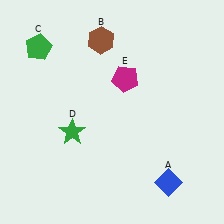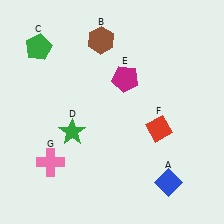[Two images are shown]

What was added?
A red diamond (F), a pink cross (G) were added in Image 2.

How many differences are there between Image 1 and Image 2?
There are 2 differences between the two images.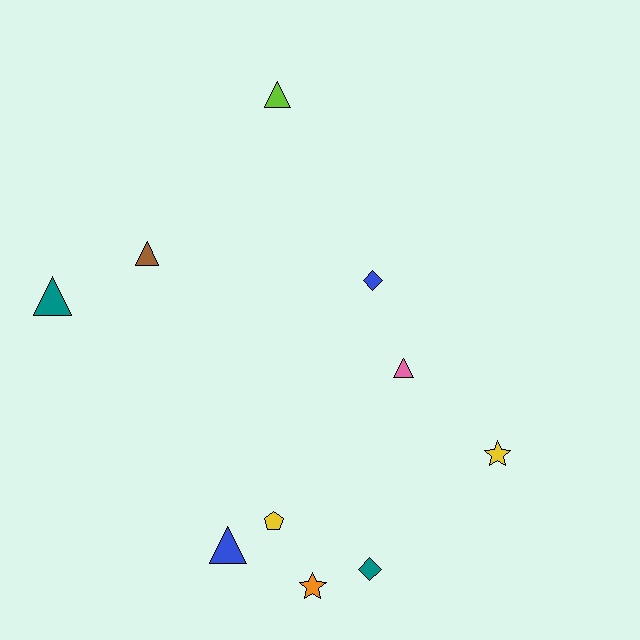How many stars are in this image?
There are 2 stars.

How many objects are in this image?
There are 10 objects.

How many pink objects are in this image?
There is 1 pink object.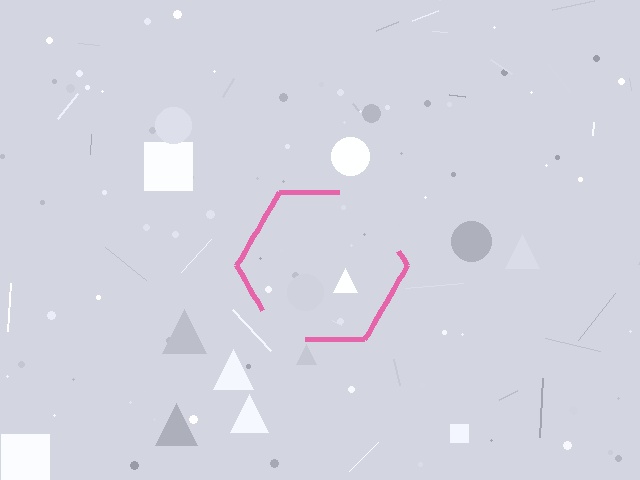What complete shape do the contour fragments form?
The contour fragments form a hexagon.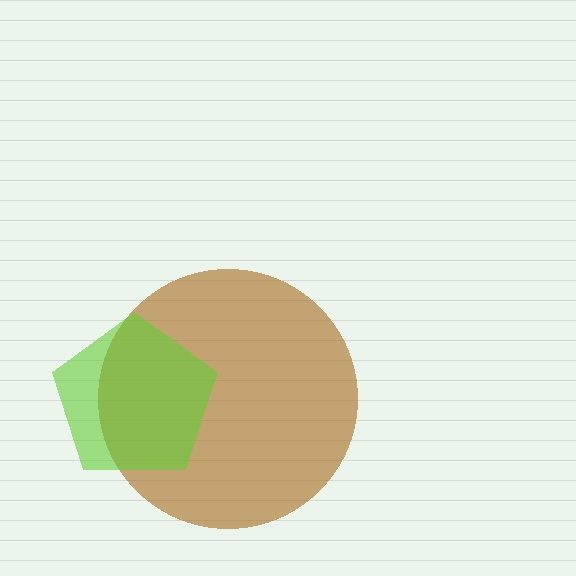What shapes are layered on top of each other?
The layered shapes are: a brown circle, a lime pentagon.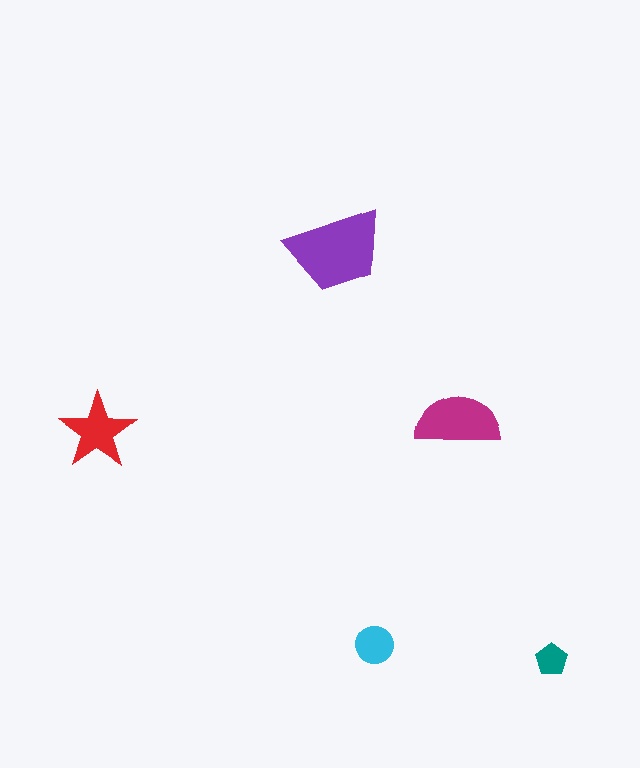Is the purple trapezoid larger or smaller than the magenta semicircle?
Larger.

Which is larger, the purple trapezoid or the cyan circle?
The purple trapezoid.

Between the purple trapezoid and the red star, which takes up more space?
The purple trapezoid.